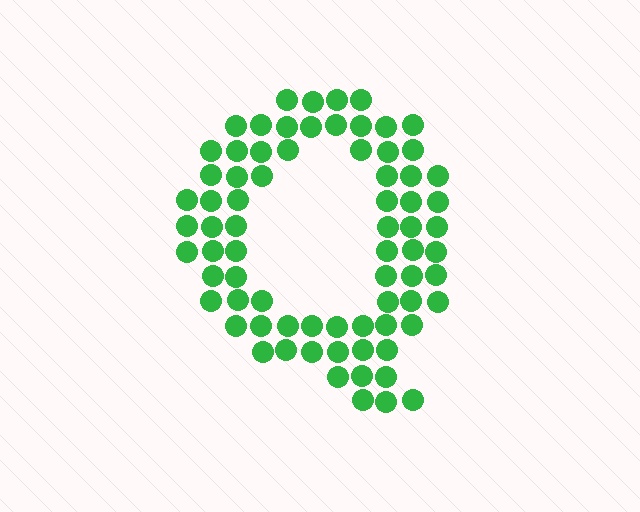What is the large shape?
The large shape is the letter Q.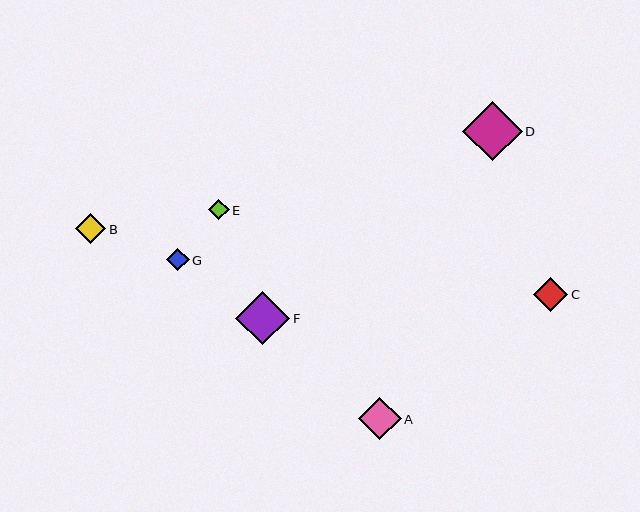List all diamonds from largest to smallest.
From largest to smallest: D, F, A, C, B, G, E.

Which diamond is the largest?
Diamond D is the largest with a size of approximately 59 pixels.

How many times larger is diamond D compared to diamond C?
Diamond D is approximately 1.7 times the size of diamond C.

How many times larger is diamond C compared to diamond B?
Diamond C is approximately 1.1 times the size of diamond B.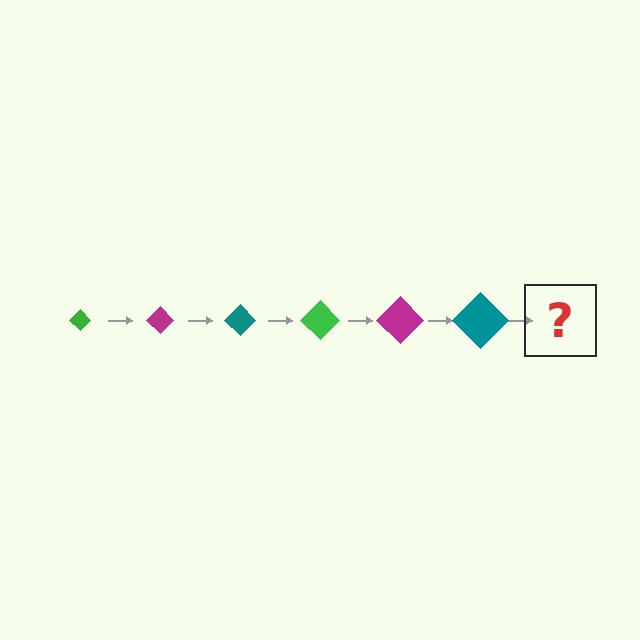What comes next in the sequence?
The next element should be a green diamond, larger than the previous one.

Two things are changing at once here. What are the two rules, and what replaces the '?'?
The two rules are that the diamond grows larger each step and the color cycles through green, magenta, and teal. The '?' should be a green diamond, larger than the previous one.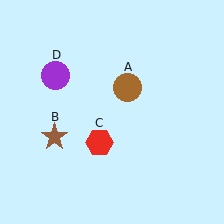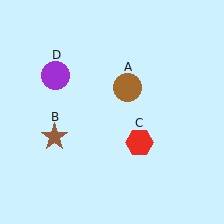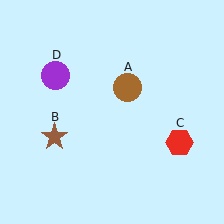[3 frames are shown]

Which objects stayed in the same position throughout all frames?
Brown circle (object A) and brown star (object B) and purple circle (object D) remained stationary.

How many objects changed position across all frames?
1 object changed position: red hexagon (object C).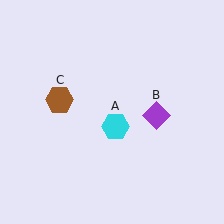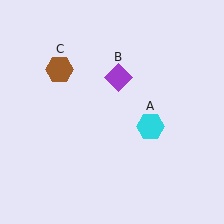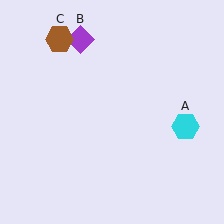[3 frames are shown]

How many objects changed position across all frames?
3 objects changed position: cyan hexagon (object A), purple diamond (object B), brown hexagon (object C).